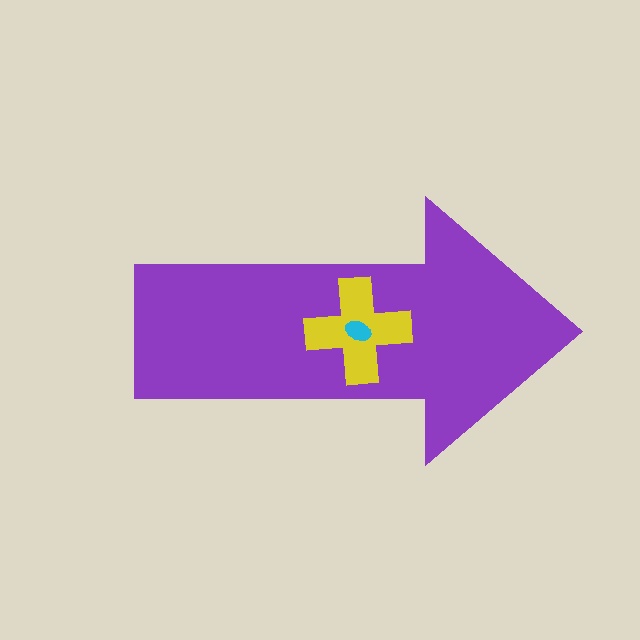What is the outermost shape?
The purple arrow.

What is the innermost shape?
The cyan ellipse.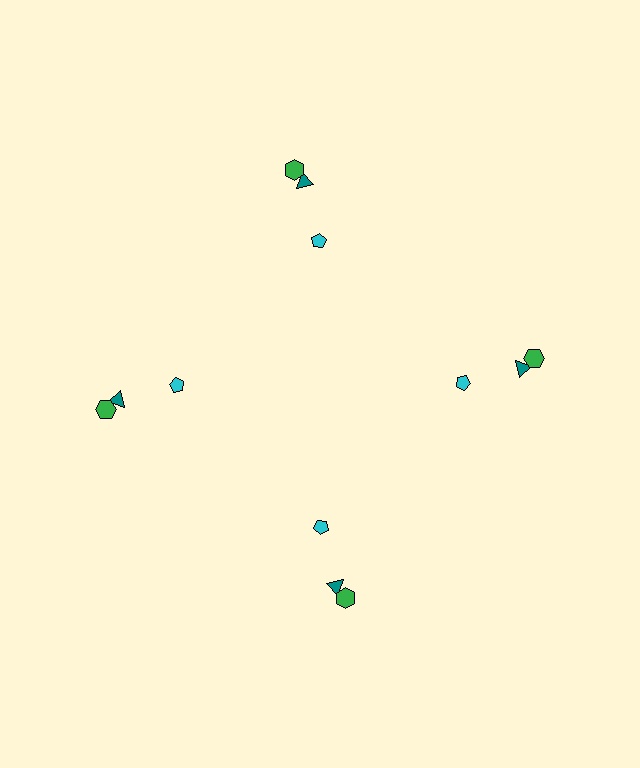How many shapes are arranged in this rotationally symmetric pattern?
There are 12 shapes, arranged in 4 groups of 3.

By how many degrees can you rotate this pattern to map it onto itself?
The pattern maps onto itself every 90 degrees of rotation.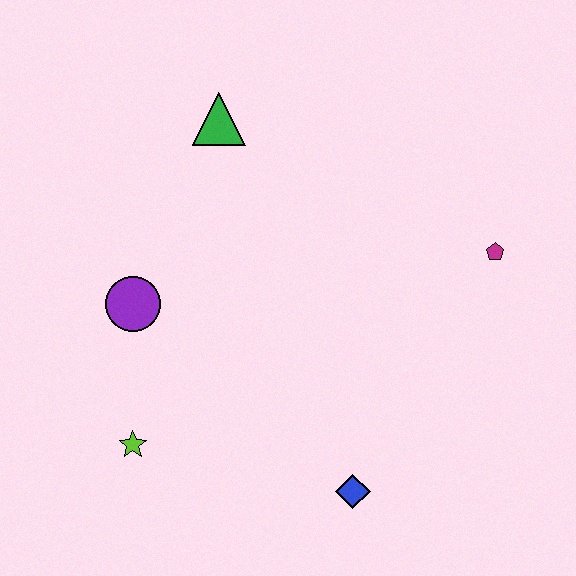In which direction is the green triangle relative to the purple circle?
The green triangle is above the purple circle.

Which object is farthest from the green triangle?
The blue diamond is farthest from the green triangle.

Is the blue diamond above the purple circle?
No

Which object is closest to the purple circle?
The lime star is closest to the purple circle.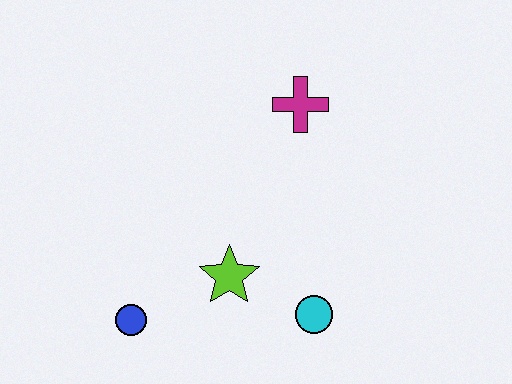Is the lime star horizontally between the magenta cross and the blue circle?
Yes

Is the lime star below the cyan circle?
No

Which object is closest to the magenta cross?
The lime star is closest to the magenta cross.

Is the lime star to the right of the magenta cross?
No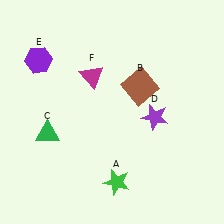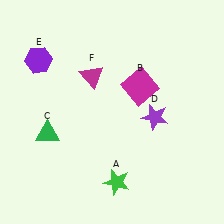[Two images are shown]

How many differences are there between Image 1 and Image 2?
There is 1 difference between the two images.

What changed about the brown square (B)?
In Image 1, B is brown. In Image 2, it changed to magenta.